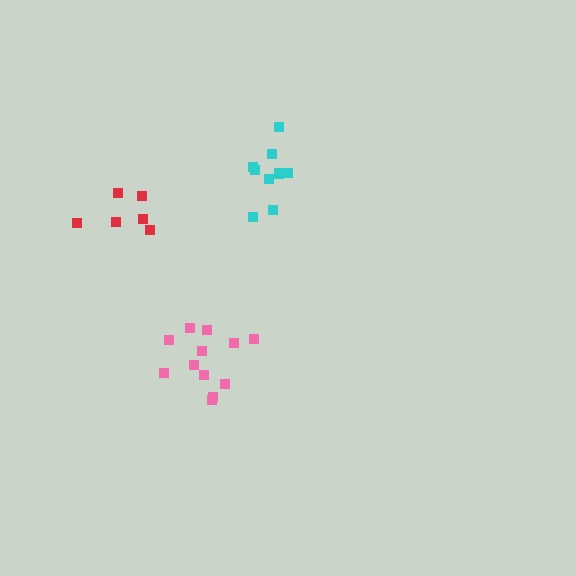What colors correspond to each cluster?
The clusters are colored: pink, cyan, red.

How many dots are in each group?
Group 1: 12 dots, Group 2: 9 dots, Group 3: 6 dots (27 total).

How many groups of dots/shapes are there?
There are 3 groups.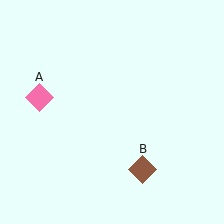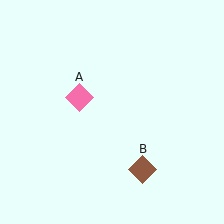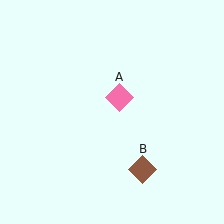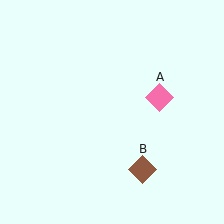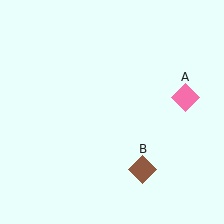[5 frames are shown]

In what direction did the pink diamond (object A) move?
The pink diamond (object A) moved right.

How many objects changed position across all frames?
1 object changed position: pink diamond (object A).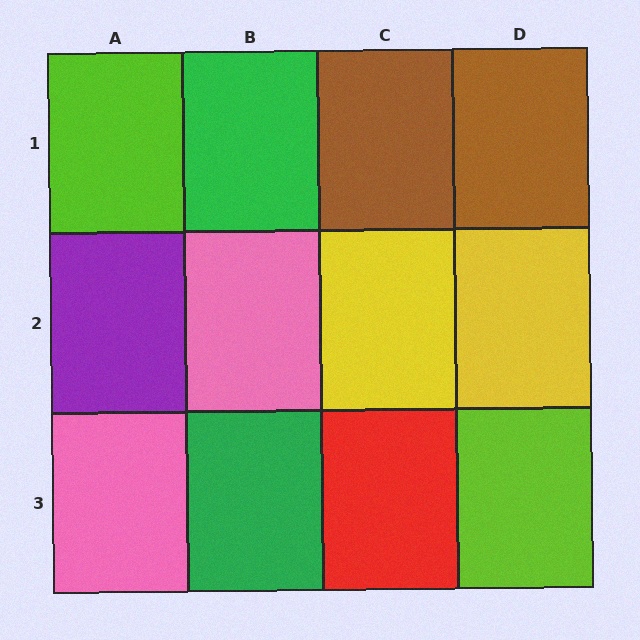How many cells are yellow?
2 cells are yellow.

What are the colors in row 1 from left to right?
Lime, green, brown, brown.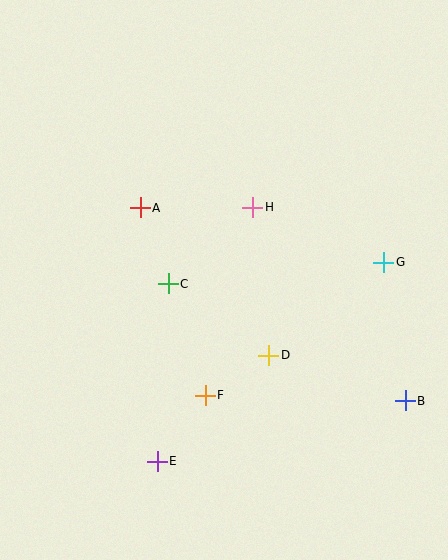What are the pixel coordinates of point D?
Point D is at (269, 355).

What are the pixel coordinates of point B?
Point B is at (405, 401).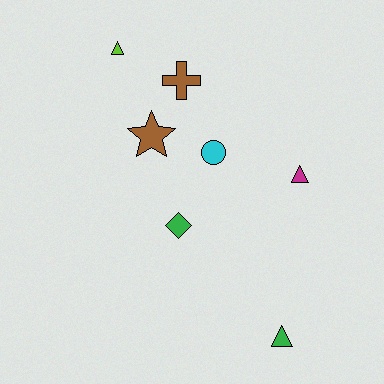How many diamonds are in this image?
There is 1 diamond.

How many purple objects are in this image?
There are no purple objects.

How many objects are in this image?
There are 7 objects.